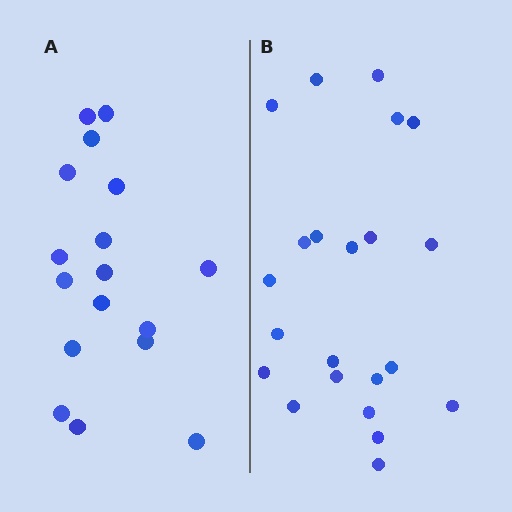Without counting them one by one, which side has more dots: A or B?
Region B (the right region) has more dots.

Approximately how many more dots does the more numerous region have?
Region B has about 5 more dots than region A.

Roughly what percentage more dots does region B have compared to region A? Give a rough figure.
About 30% more.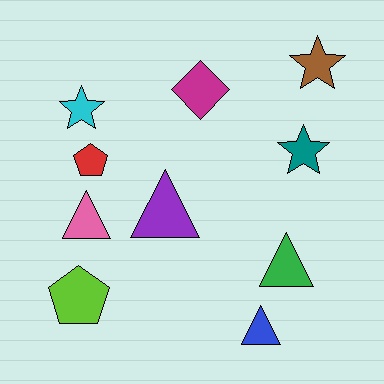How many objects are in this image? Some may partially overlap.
There are 10 objects.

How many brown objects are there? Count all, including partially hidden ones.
There is 1 brown object.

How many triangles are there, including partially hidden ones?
There are 4 triangles.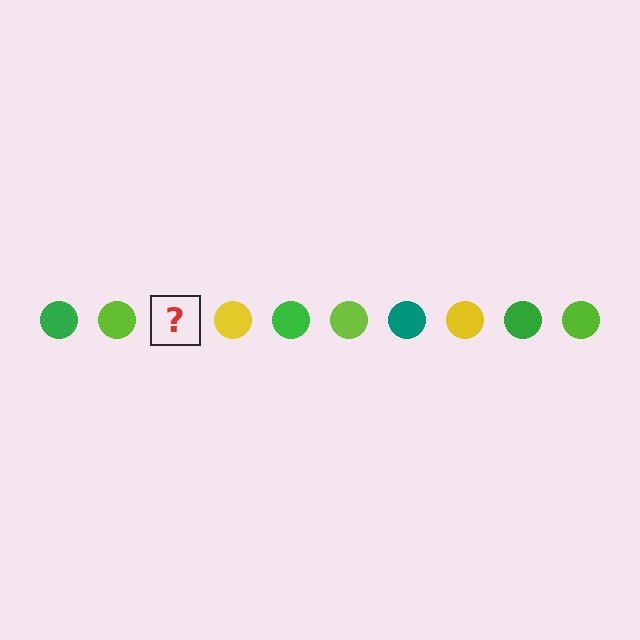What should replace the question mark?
The question mark should be replaced with a teal circle.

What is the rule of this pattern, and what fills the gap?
The rule is that the pattern cycles through green, lime, teal, yellow circles. The gap should be filled with a teal circle.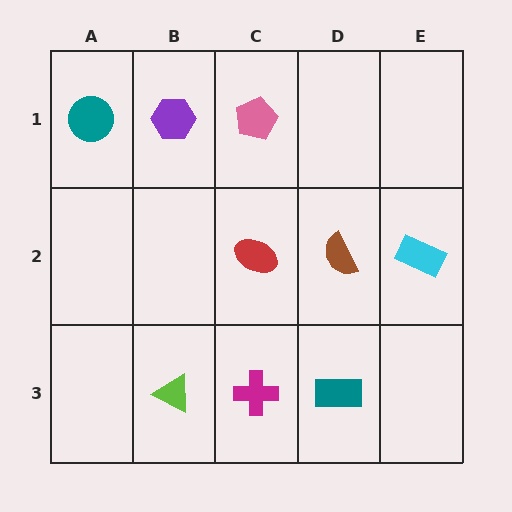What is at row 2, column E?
A cyan rectangle.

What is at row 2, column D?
A brown semicircle.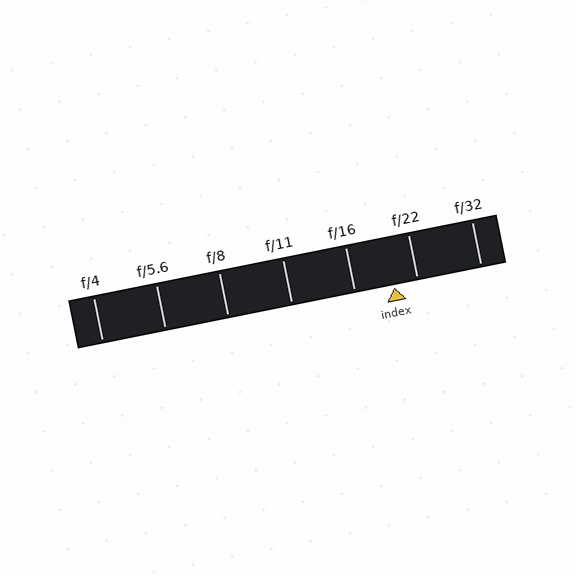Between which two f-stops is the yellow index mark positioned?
The index mark is between f/16 and f/22.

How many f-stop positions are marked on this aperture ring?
There are 7 f-stop positions marked.